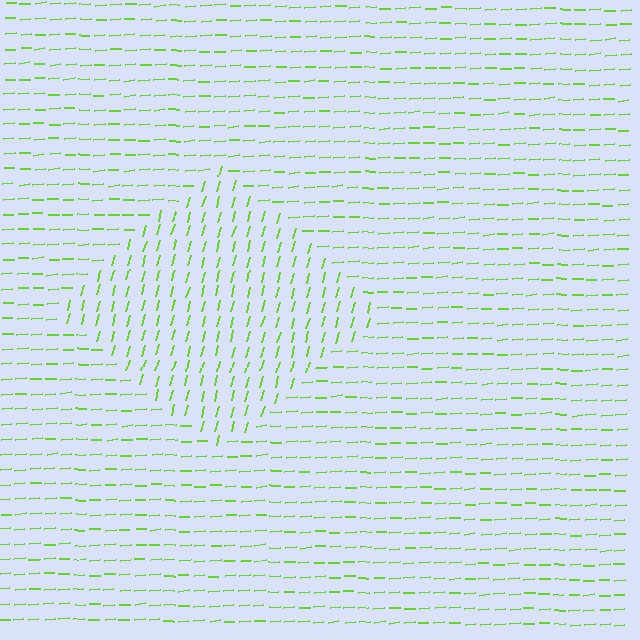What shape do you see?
I see a diamond.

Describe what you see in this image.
The image is filled with small lime line segments. A diamond region in the image has lines oriented differently from the surrounding lines, creating a visible texture boundary.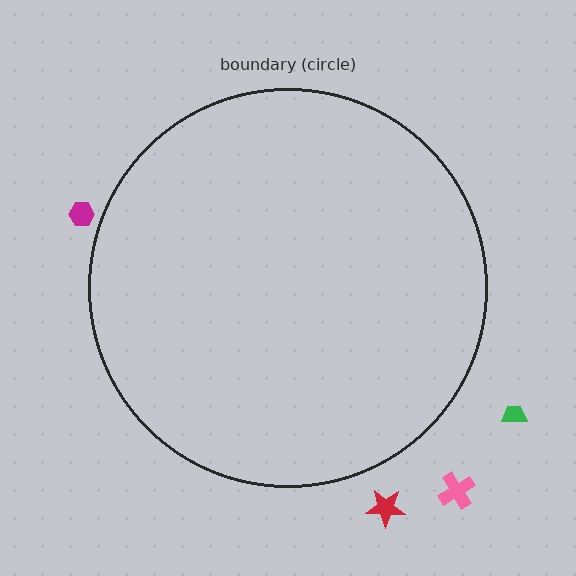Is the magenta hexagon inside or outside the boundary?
Outside.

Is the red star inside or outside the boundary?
Outside.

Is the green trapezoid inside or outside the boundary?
Outside.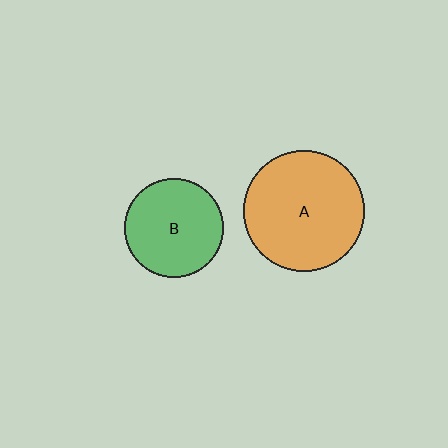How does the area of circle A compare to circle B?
Approximately 1.5 times.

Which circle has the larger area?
Circle A (orange).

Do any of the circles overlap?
No, none of the circles overlap.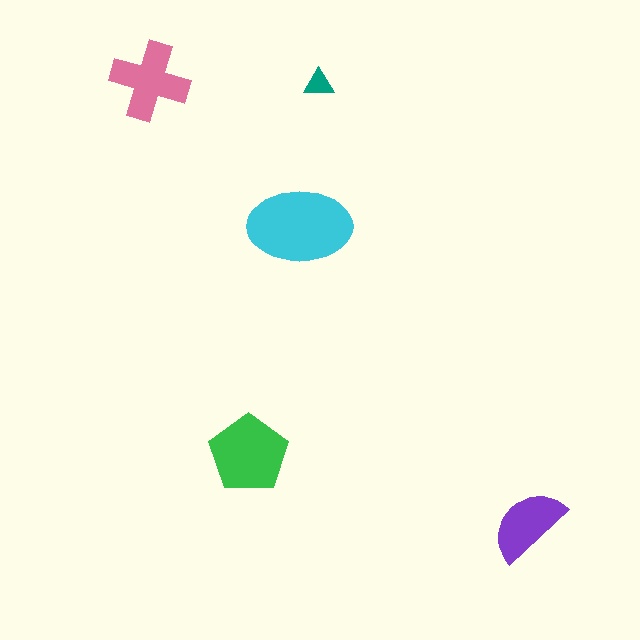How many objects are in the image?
There are 5 objects in the image.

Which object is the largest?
The cyan ellipse.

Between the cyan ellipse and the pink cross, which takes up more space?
The cyan ellipse.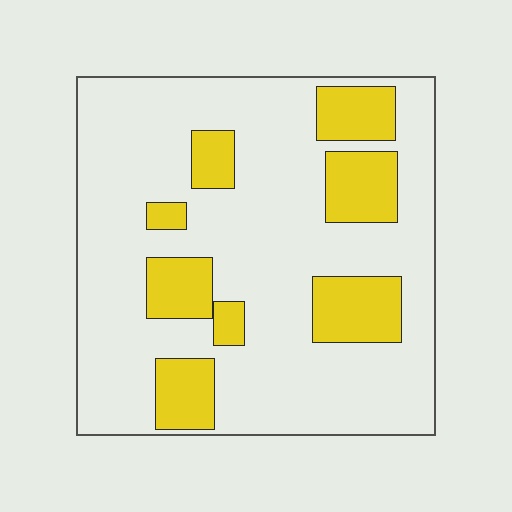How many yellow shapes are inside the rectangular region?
8.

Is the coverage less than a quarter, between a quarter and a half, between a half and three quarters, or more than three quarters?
Less than a quarter.